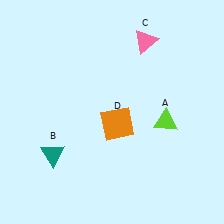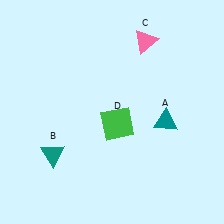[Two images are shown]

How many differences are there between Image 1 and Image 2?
There are 2 differences between the two images.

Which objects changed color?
A changed from lime to teal. D changed from orange to green.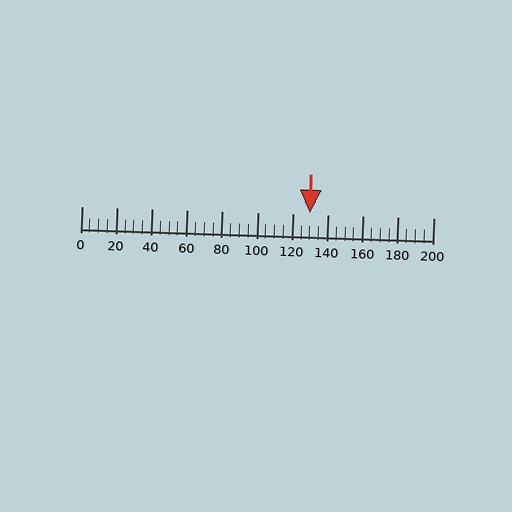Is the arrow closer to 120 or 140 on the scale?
The arrow is closer to 140.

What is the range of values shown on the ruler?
The ruler shows values from 0 to 200.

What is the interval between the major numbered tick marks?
The major tick marks are spaced 20 units apart.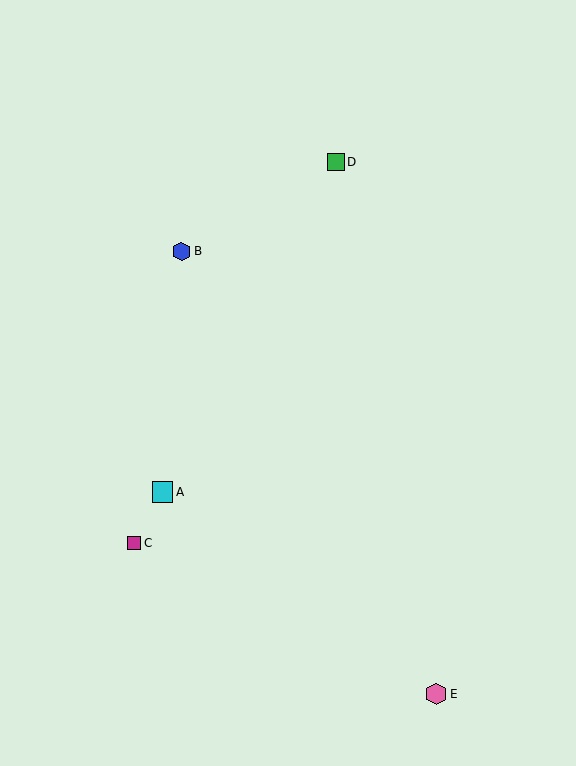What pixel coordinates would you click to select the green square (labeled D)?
Click at (336, 162) to select the green square D.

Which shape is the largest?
The pink hexagon (labeled E) is the largest.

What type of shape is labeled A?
Shape A is a cyan square.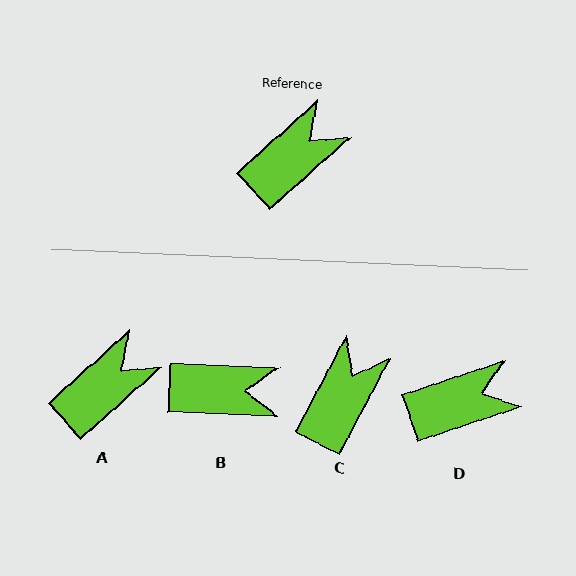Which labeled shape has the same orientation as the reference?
A.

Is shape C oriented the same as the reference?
No, it is off by about 20 degrees.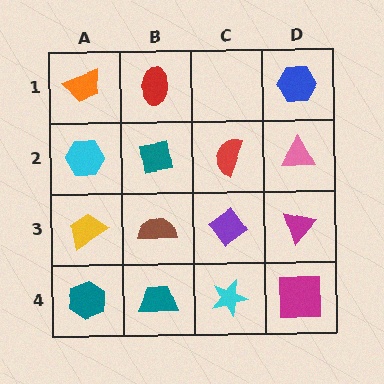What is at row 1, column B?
A red ellipse.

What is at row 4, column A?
A teal hexagon.